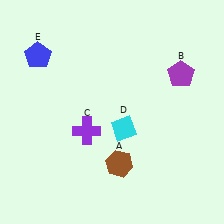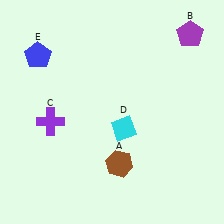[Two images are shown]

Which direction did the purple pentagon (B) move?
The purple pentagon (B) moved up.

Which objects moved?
The objects that moved are: the purple pentagon (B), the purple cross (C).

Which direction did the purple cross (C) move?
The purple cross (C) moved left.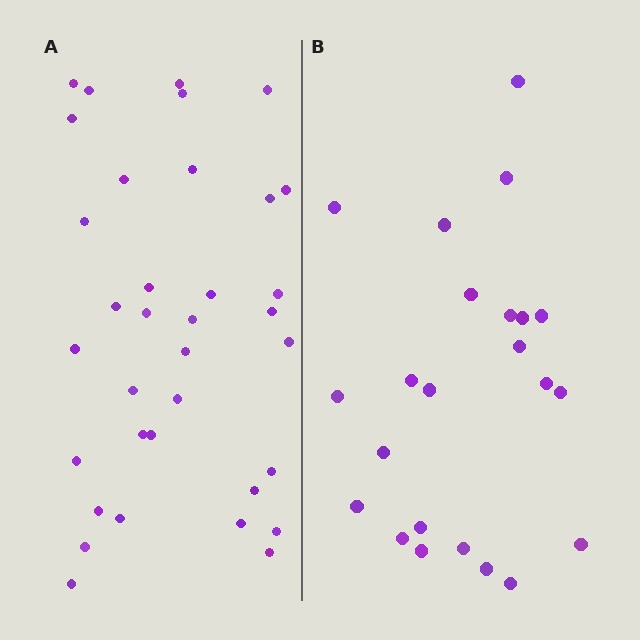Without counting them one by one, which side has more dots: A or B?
Region A (the left region) has more dots.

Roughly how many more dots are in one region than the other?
Region A has roughly 12 or so more dots than region B.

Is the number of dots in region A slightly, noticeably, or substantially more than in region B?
Region A has substantially more. The ratio is roughly 1.5 to 1.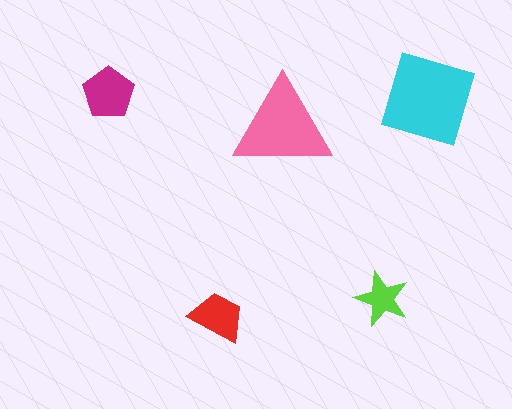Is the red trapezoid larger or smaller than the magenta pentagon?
Smaller.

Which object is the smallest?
The lime star.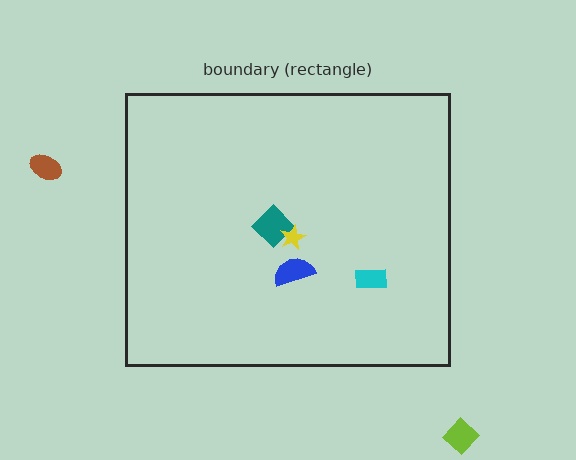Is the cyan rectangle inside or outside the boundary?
Inside.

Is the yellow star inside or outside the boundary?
Inside.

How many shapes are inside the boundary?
4 inside, 2 outside.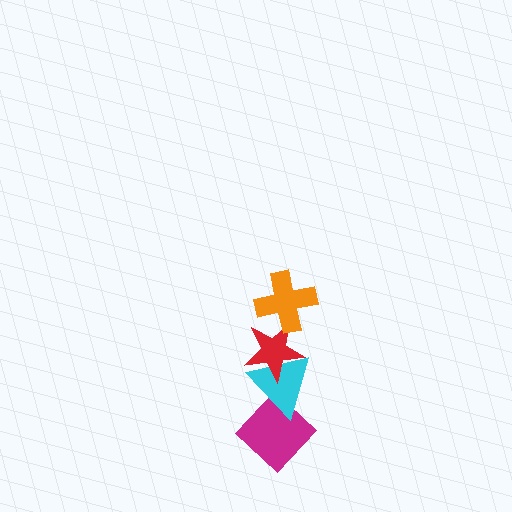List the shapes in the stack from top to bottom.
From top to bottom: the orange cross, the red star, the cyan triangle, the magenta diamond.